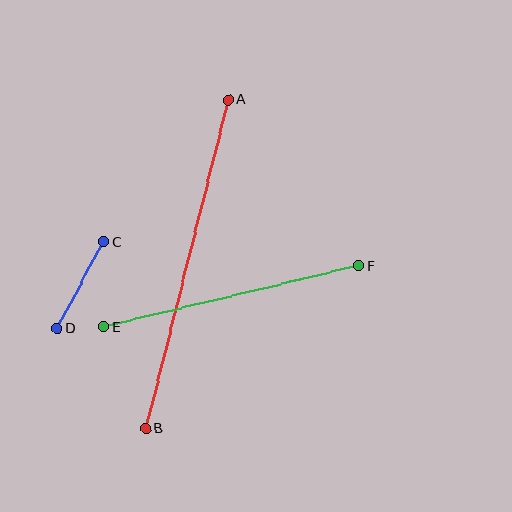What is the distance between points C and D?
The distance is approximately 98 pixels.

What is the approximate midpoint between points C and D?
The midpoint is at approximately (80, 285) pixels.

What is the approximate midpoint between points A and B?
The midpoint is at approximately (187, 264) pixels.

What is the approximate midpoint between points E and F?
The midpoint is at approximately (231, 296) pixels.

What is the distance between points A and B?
The distance is approximately 339 pixels.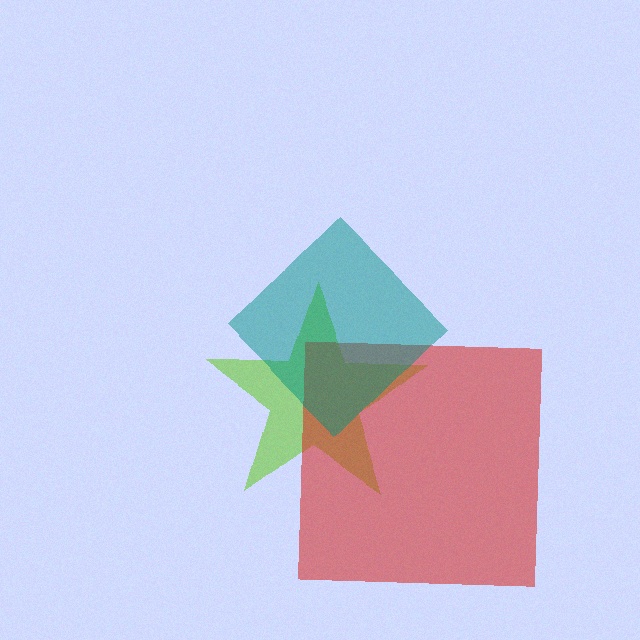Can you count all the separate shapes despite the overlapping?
Yes, there are 3 separate shapes.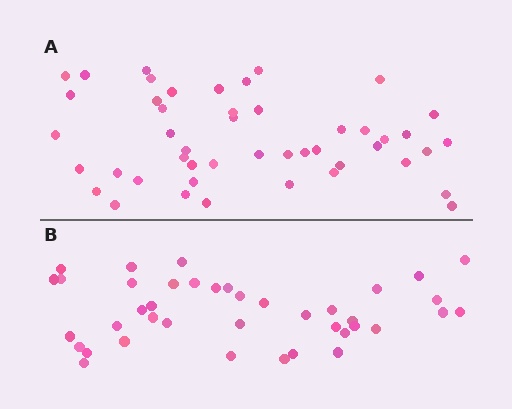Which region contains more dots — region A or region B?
Region A (the top region) has more dots.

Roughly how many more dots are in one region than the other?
Region A has roughly 8 or so more dots than region B.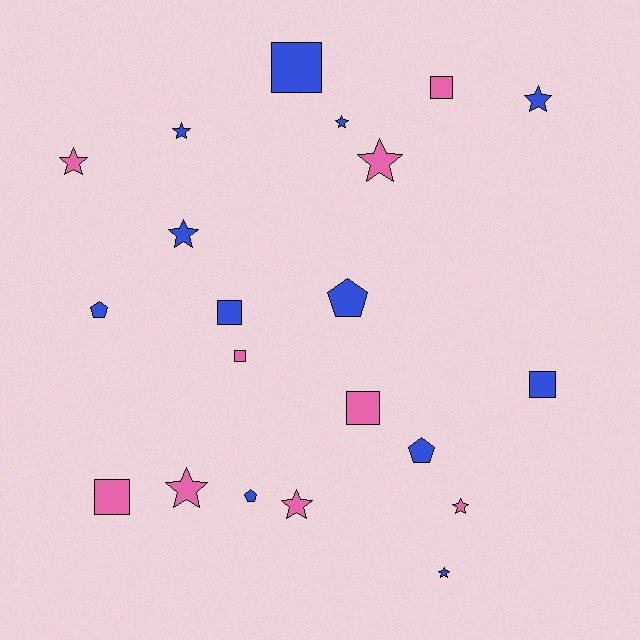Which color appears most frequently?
Blue, with 12 objects.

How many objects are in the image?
There are 21 objects.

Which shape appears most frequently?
Star, with 10 objects.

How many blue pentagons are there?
There are 4 blue pentagons.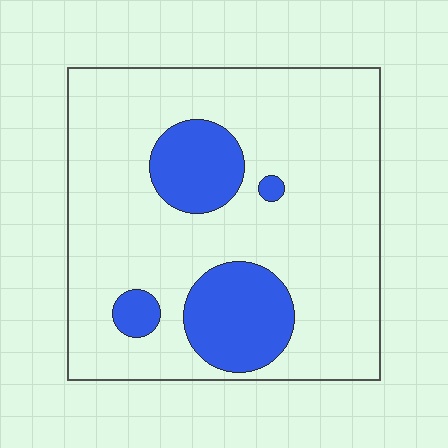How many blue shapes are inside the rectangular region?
4.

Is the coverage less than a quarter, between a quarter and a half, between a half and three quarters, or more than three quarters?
Less than a quarter.